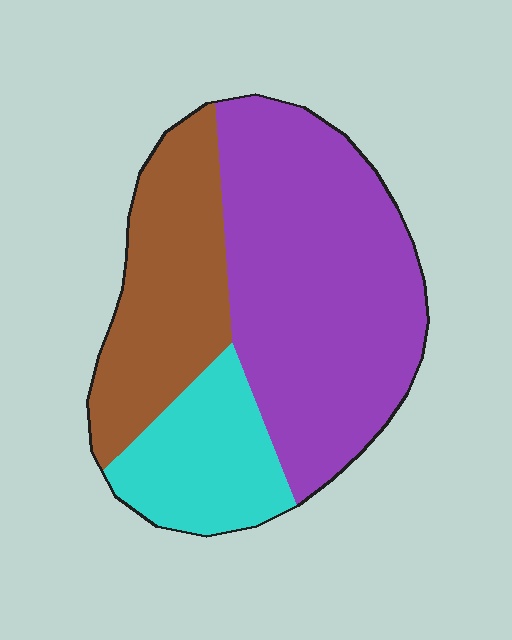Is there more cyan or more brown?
Brown.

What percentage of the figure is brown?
Brown takes up about one quarter (1/4) of the figure.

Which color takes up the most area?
Purple, at roughly 55%.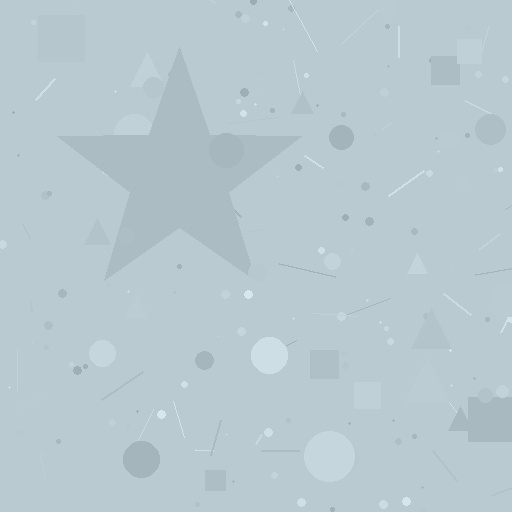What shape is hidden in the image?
A star is hidden in the image.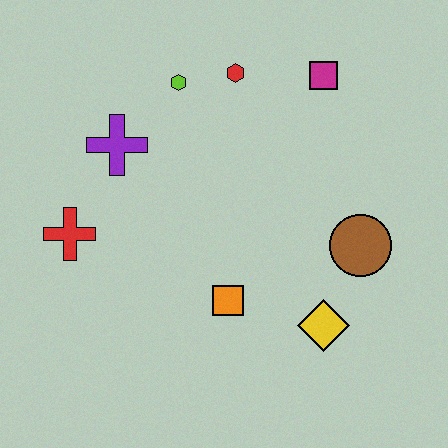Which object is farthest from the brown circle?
The red cross is farthest from the brown circle.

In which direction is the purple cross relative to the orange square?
The purple cross is above the orange square.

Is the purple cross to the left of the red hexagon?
Yes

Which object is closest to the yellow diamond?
The brown circle is closest to the yellow diamond.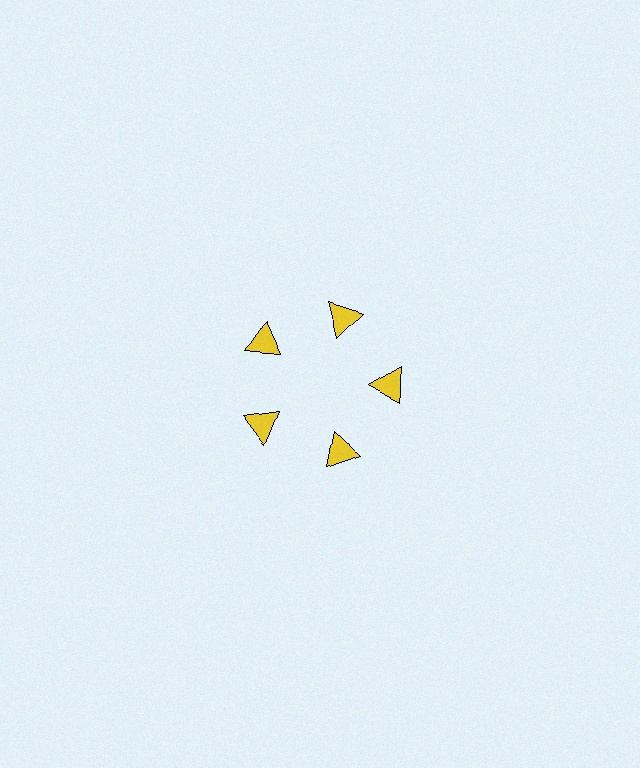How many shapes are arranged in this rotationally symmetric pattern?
There are 5 shapes, arranged in 5 groups of 1.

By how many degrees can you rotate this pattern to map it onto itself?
The pattern maps onto itself every 72 degrees of rotation.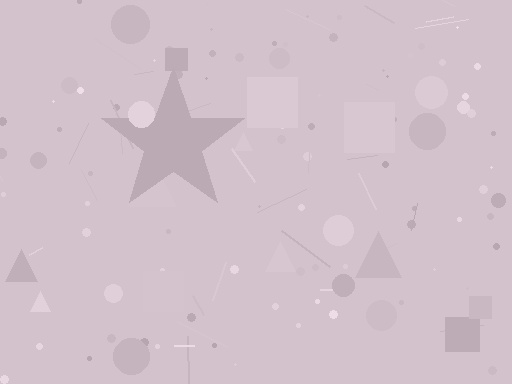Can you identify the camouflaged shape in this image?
The camouflaged shape is a star.